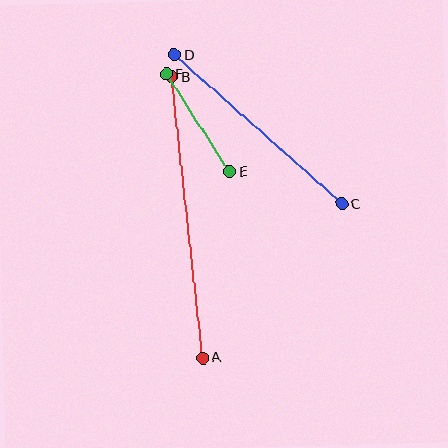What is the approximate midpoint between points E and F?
The midpoint is at approximately (198, 123) pixels.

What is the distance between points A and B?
The distance is approximately 282 pixels.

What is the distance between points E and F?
The distance is approximately 116 pixels.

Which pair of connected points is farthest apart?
Points A and B are farthest apart.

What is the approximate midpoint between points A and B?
The midpoint is at approximately (187, 217) pixels.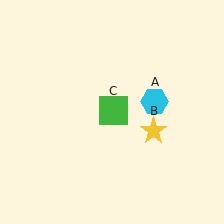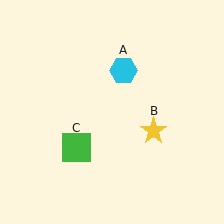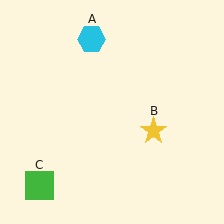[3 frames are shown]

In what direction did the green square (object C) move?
The green square (object C) moved down and to the left.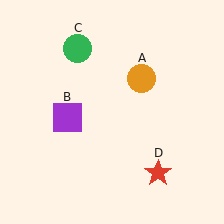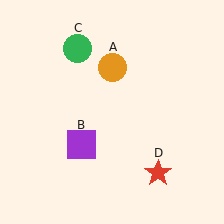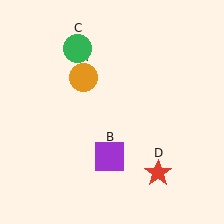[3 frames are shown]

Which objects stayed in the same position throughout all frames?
Green circle (object C) and red star (object D) remained stationary.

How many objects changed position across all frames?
2 objects changed position: orange circle (object A), purple square (object B).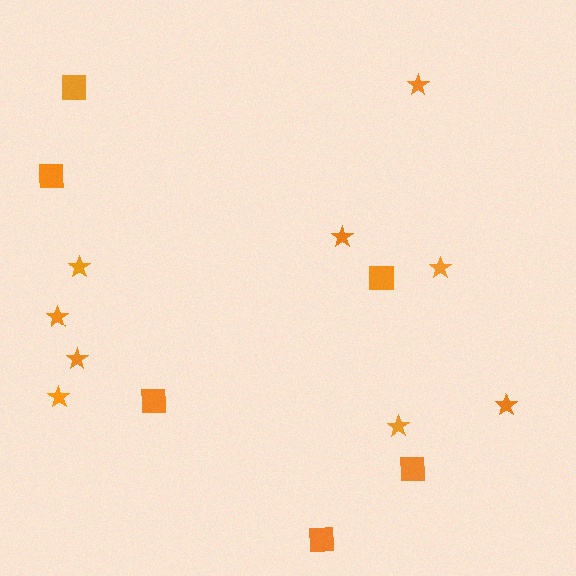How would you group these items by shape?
There are 2 groups: one group of stars (9) and one group of squares (6).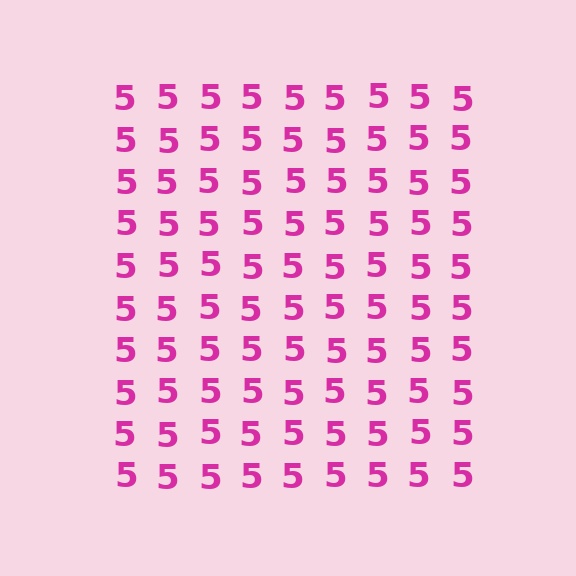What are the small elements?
The small elements are digit 5's.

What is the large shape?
The large shape is a square.